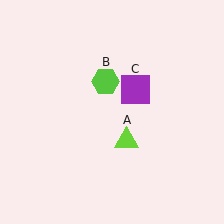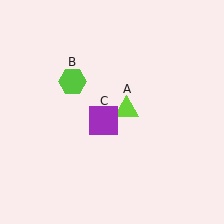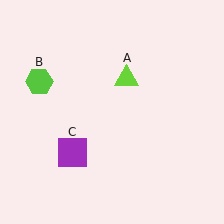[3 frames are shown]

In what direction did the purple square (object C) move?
The purple square (object C) moved down and to the left.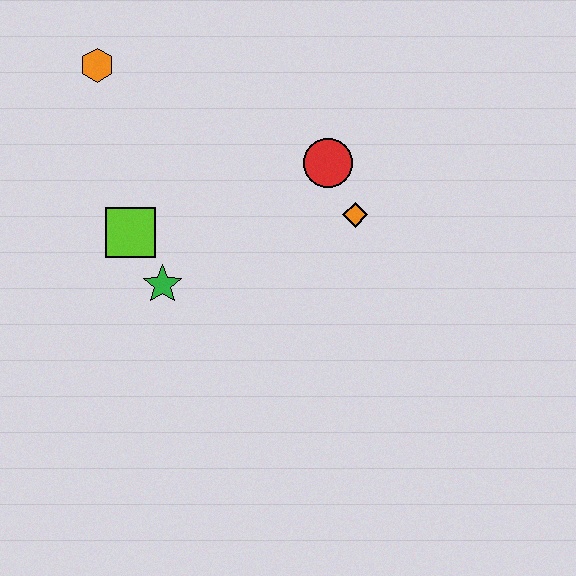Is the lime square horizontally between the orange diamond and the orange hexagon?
Yes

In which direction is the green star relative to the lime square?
The green star is below the lime square.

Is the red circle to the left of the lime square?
No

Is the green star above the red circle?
No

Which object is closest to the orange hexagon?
The lime square is closest to the orange hexagon.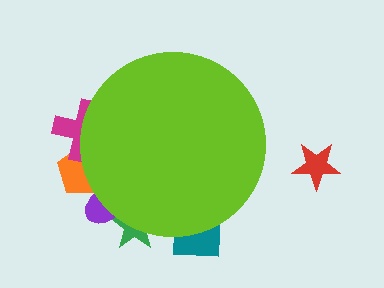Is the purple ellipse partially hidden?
Yes, the purple ellipse is partially hidden behind the lime circle.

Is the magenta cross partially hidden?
Yes, the magenta cross is partially hidden behind the lime circle.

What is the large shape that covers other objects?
A lime circle.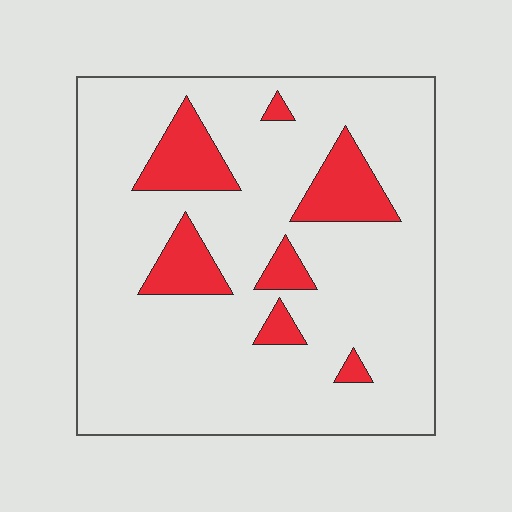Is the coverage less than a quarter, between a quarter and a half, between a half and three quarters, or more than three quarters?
Less than a quarter.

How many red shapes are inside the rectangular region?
7.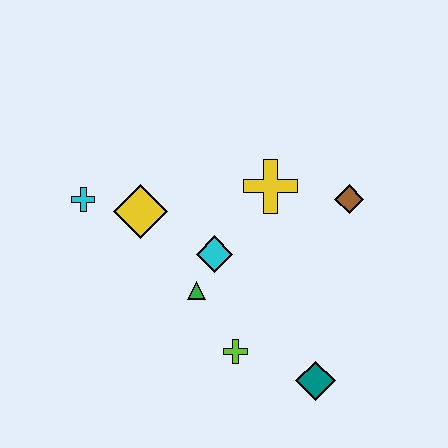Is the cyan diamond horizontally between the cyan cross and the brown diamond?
Yes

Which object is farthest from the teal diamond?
The cyan cross is farthest from the teal diamond.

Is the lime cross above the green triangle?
No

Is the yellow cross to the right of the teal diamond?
No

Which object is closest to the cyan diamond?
The green triangle is closest to the cyan diamond.